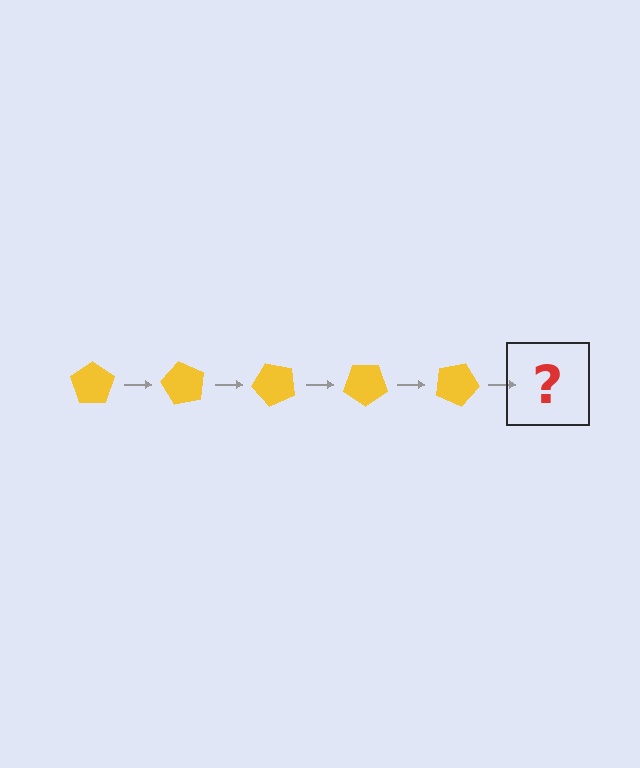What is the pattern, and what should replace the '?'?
The pattern is that the pentagon rotates 60 degrees each step. The '?' should be a yellow pentagon rotated 300 degrees.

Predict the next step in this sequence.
The next step is a yellow pentagon rotated 300 degrees.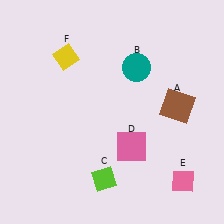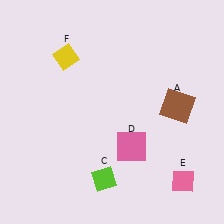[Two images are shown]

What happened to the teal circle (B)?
The teal circle (B) was removed in Image 2. It was in the top-right area of Image 1.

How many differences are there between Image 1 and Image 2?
There is 1 difference between the two images.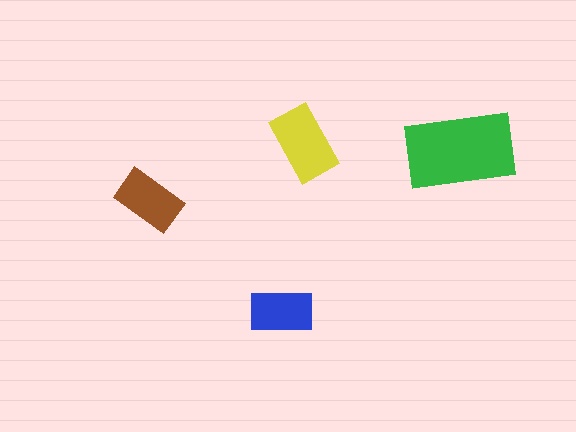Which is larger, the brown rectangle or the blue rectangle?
The brown one.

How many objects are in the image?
There are 4 objects in the image.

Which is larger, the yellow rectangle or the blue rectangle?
The yellow one.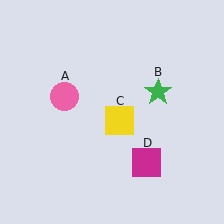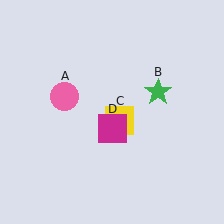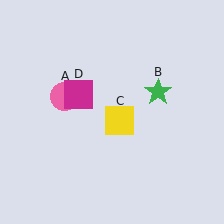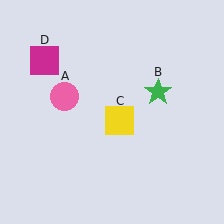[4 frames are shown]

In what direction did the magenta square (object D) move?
The magenta square (object D) moved up and to the left.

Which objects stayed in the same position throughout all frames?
Pink circle (object A) and green star (object B) and yellow square (object C) remained stationary.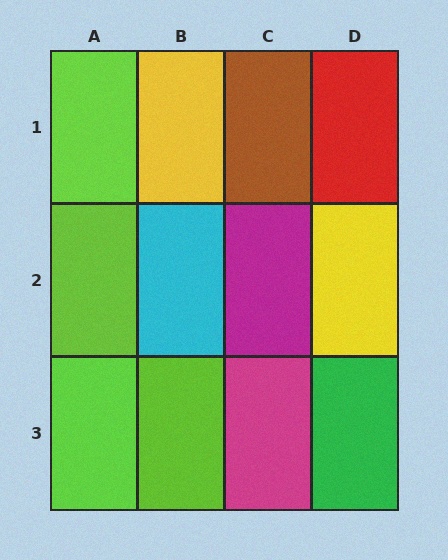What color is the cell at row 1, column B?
Yellow.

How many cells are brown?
1 cell is brown.